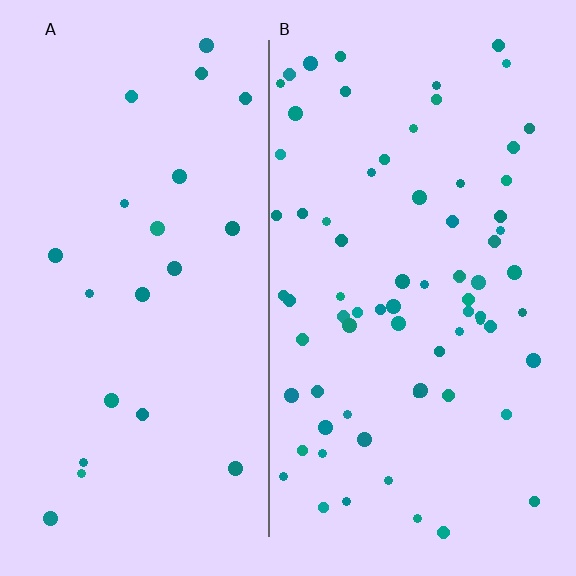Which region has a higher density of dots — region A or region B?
B (the right).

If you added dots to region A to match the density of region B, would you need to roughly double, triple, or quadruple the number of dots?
Approximately triple.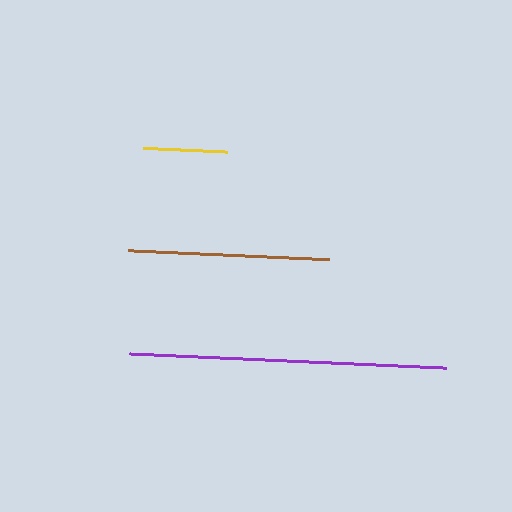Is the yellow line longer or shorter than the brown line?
The brown line is longer than the yellow line.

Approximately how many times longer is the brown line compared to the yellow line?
The brown line is approximately 2.4 times the length of the yellow line.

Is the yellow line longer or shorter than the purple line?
The purple line is longer than the yellow line.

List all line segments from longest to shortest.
From longest to shortest: purple, brown, yellow.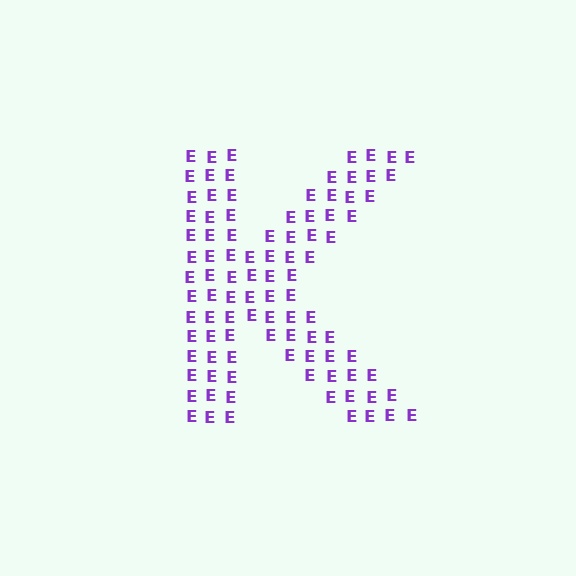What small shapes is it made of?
It is made of small letter E's.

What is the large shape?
The large shape is the letter K.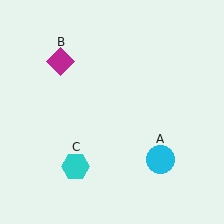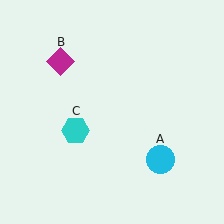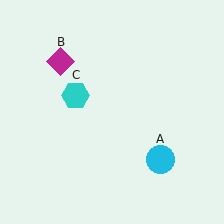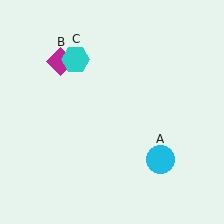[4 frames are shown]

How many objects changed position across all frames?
1 object changed position: cyan hexagon (object C).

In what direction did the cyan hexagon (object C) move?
The cyan hexagon (object C) moved up.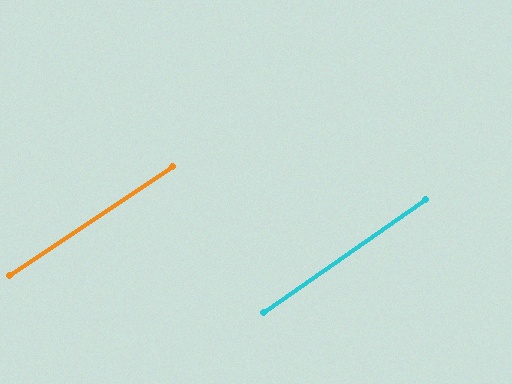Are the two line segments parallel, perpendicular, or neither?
Parallel — their directions differ by only 1.3°.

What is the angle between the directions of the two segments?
Approximately 1 degree.